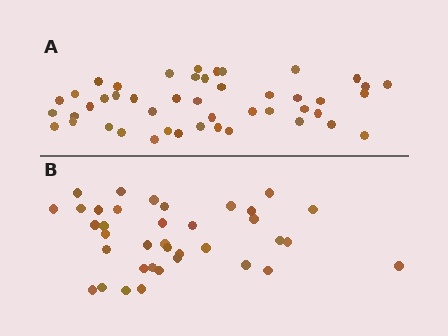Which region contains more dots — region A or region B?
Region A (the top region) has more dots.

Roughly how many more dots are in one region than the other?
Region A has roughly 8 or so more dots than region B.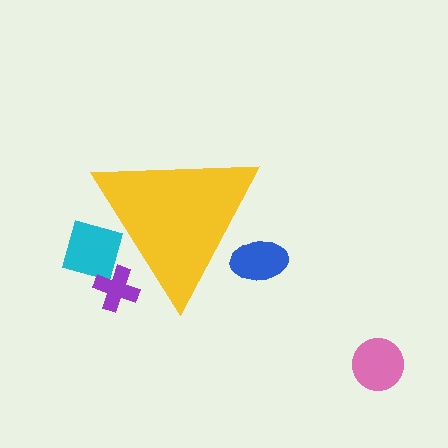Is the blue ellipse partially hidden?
Yes, the blue ellipse is partially hidden behind the yellow triangle.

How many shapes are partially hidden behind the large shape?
3 shapes are partially hidden.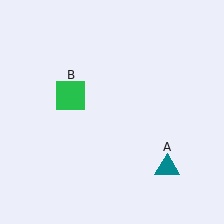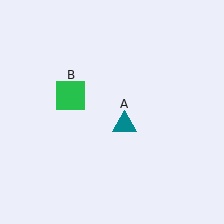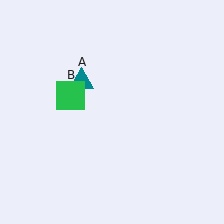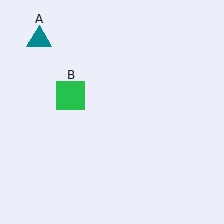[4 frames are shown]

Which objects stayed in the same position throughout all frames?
Green square (object B) remained stationary.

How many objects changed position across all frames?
1 object changed position: teal triangle (object A).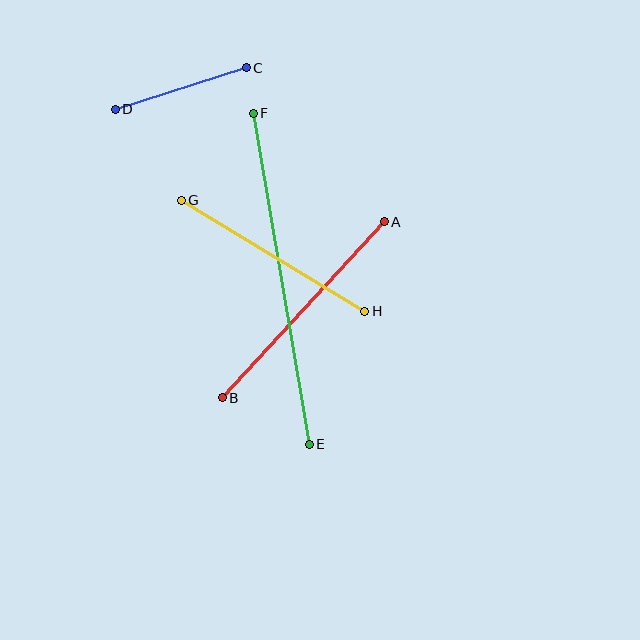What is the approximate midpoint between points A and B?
The midpoint is at approximately (303, 310) pixels.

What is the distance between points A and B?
The distance is approximately 239 pixels.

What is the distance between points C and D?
The distance is approximately 137 pixels.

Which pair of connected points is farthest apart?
Points E and F are farthest apart.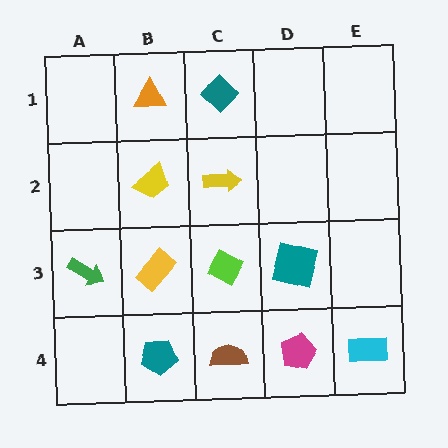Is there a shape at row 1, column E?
No, that cell is empty.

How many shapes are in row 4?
4 shapes.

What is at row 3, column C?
A lime diamond.